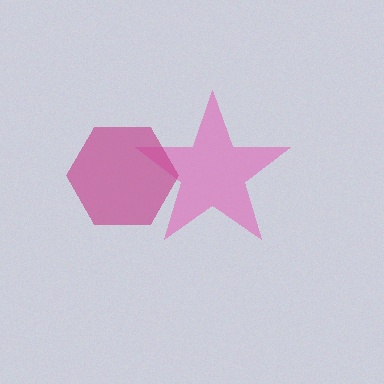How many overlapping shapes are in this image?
There are 2 overlapping shapes in the image.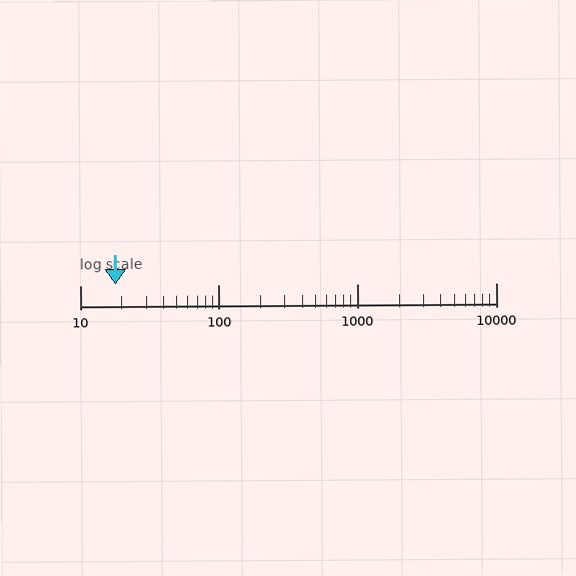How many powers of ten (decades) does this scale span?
The scale spans 3 decades, from 10 to 10000.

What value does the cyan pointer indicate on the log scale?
The pointer indicates approximately 18.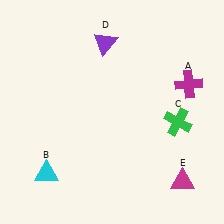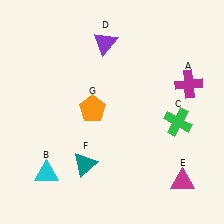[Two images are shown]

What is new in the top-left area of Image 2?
An orange pentagon (G) was added in the top-left area of Image 2.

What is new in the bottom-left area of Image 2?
A teal triangle (F) was added in the bottom-left area of Image 2.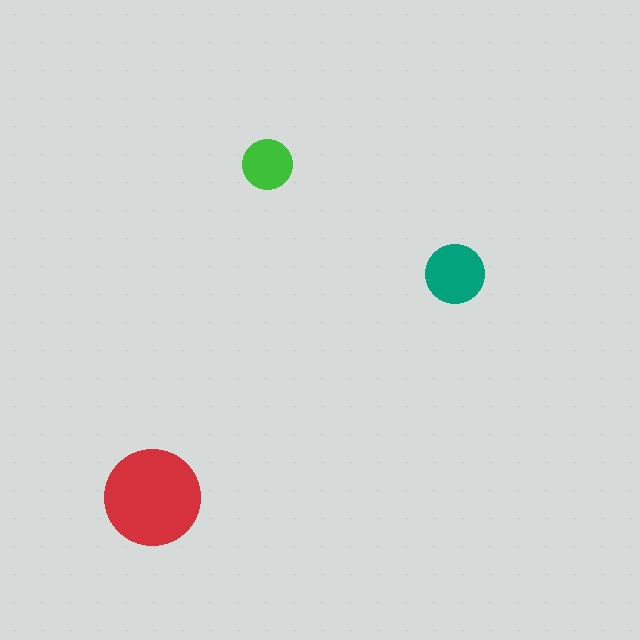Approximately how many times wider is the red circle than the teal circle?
About 1.5 times wider.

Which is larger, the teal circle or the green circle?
The teal one.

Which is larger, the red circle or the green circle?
The red one.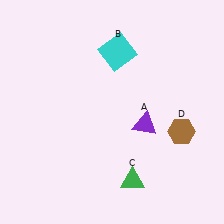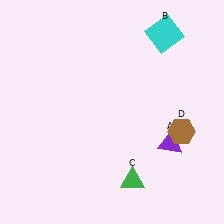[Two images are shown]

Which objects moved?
The objects that moved are: the purple triangle (A), the cyan square (B).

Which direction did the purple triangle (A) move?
The purple triangle (A) moved right.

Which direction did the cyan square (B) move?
The cyan square (B) moved right.